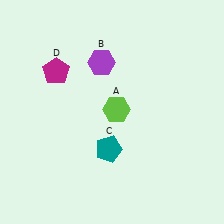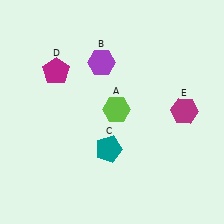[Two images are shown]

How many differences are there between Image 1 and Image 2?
There is 1 difference between the two images.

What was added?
A magenta hexagon (E) was added in Image 2.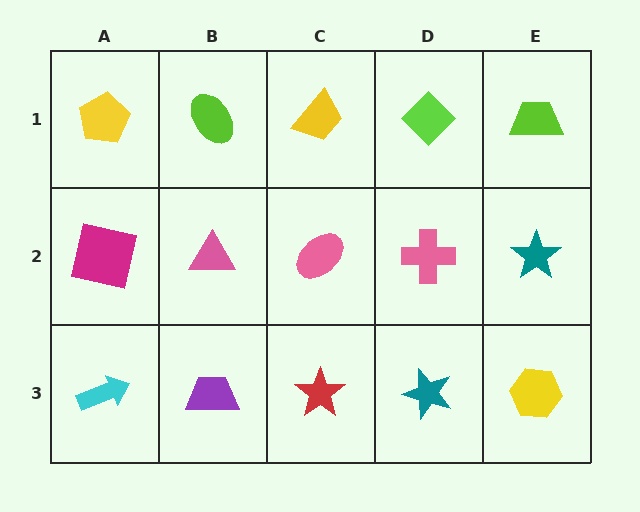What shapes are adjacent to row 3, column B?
A pink triangle (row 2, column B), a cyan arrow (row 3, column A), a red star (row 3, column C).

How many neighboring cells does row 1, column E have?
2.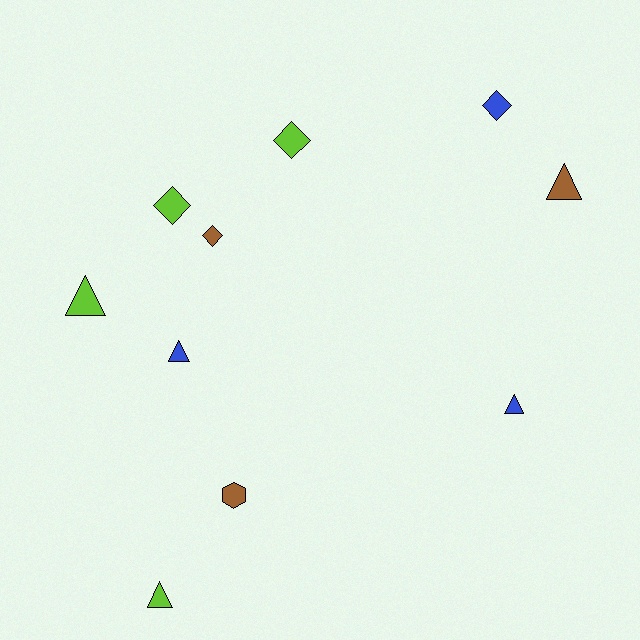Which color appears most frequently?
Lime, with 4 objects.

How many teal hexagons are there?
There are no teal hexagons.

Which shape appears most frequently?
Triangle, with 5 objects.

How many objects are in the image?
There are 10 objects.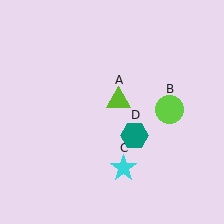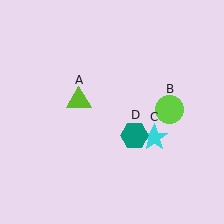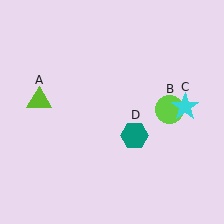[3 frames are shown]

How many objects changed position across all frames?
2 objects changed position: lime triangle (object A), cyan star (object C).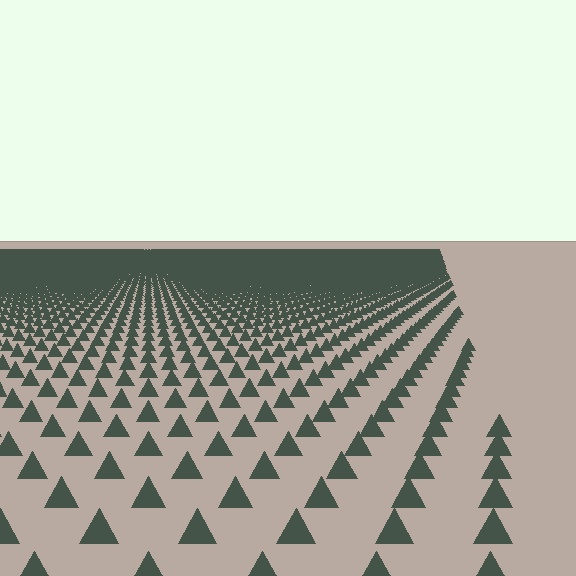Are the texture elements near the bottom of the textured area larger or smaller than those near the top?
Larger. Near the bottom, elements are closer to the viewer and appear at a bigger on-screen size.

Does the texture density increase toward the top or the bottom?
Density increases toward the top.